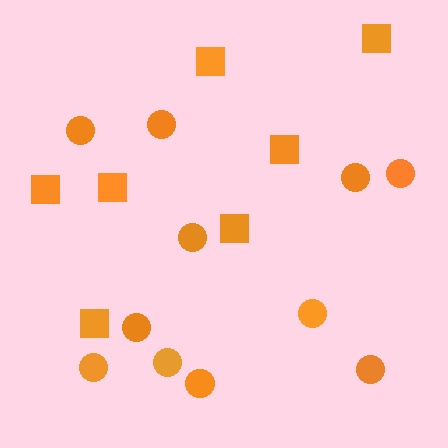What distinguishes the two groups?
There are 2 groups: one group of squares (7) and one group of circles (11).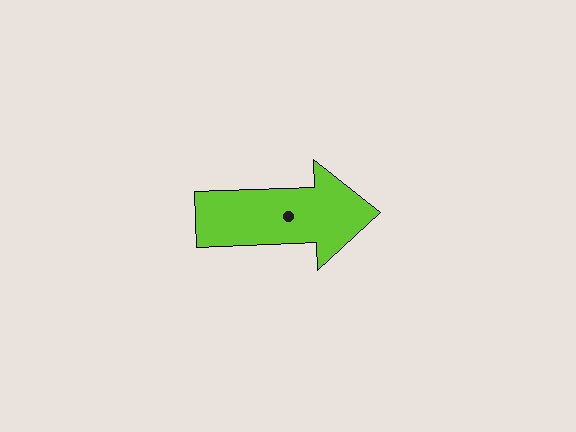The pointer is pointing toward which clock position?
Roughly 3 o'clock.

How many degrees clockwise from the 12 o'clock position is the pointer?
Approximately 88 degrees.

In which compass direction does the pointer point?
East.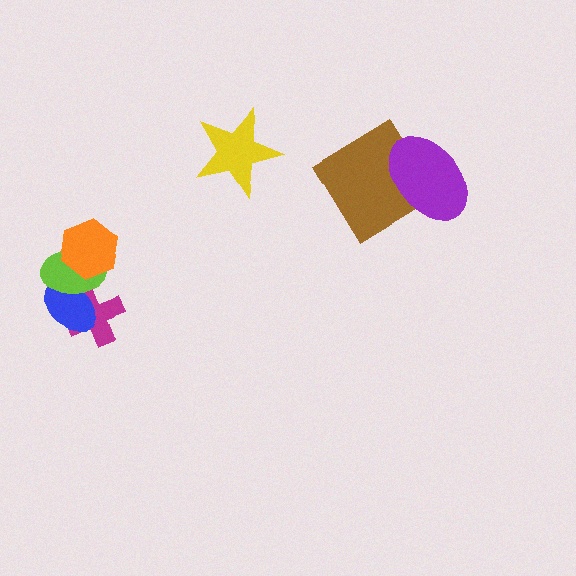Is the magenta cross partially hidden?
Yes, it is partially covered by another shape.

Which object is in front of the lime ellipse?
The orange hexagon is in front of the lime ellipse.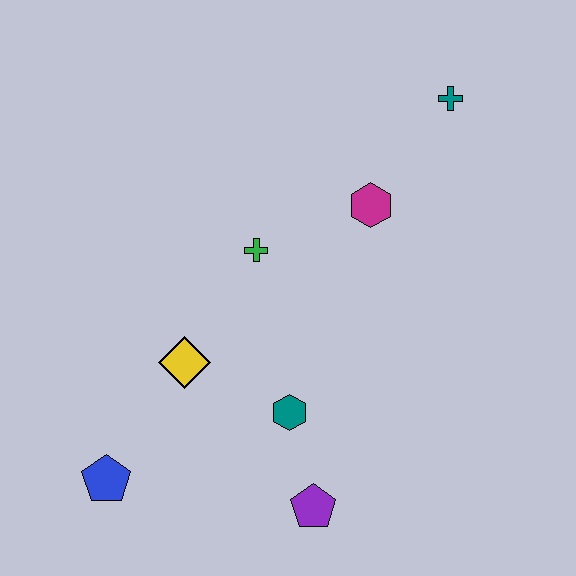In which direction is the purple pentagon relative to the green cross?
The purple pentagon is below the green cross.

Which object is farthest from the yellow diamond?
The teal cross is farthest from the yellow diamond.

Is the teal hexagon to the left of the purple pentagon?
Yes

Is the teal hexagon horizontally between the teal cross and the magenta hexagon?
No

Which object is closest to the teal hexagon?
The purple pentagon is closest to the teal hexagon.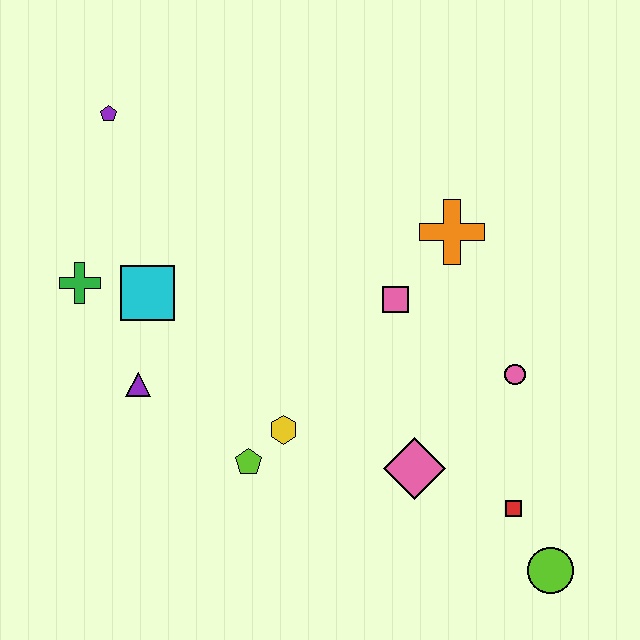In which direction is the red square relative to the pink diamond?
The red square is to the right of the pink diamond.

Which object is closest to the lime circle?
The red square is closest to the lime circle.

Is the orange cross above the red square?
Yes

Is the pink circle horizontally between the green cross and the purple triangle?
No